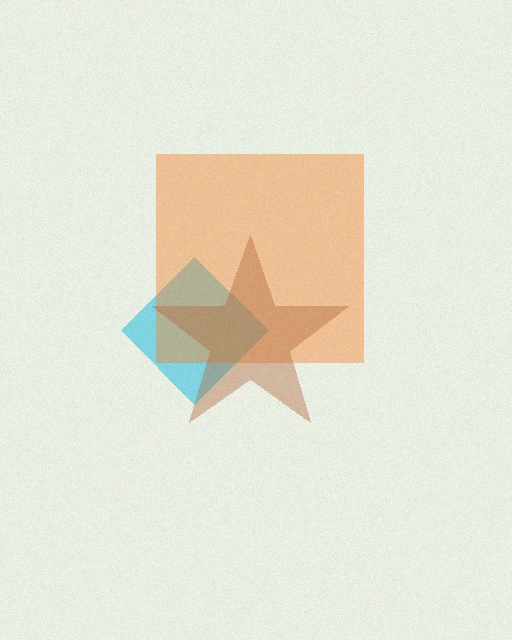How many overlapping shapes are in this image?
There are 3 overlapping shapes in the image.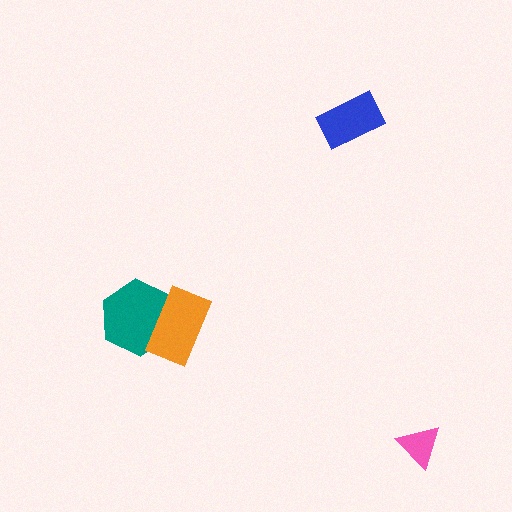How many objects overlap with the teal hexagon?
1 object overlaps with the teal hexagon.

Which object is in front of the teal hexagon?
The orange rectangle is in front of the teal hexagon.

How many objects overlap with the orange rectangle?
1 object overlaps with the orange rectangle.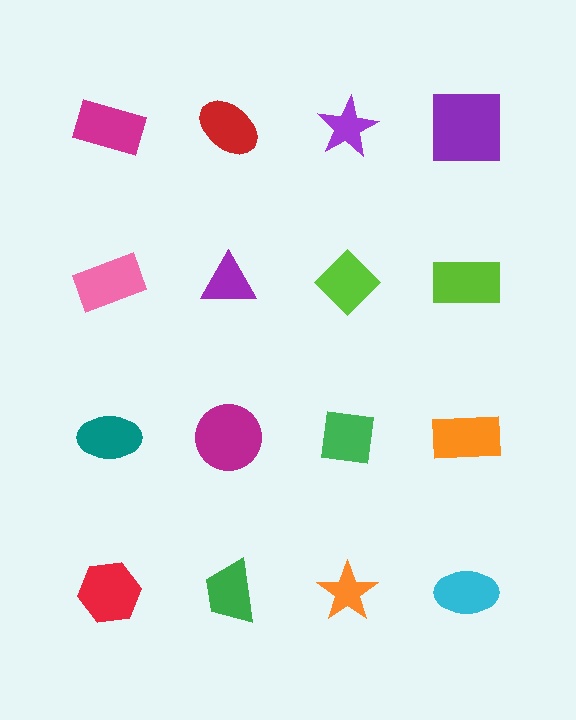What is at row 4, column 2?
A green trapezoid.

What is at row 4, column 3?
An orange star.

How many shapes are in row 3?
4 shapes.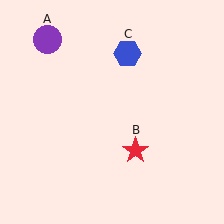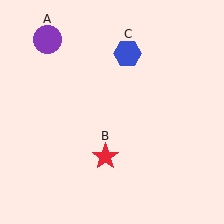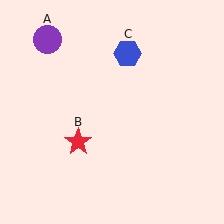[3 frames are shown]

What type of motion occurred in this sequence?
The red star (object B) rotated clockwise around the center of the scene.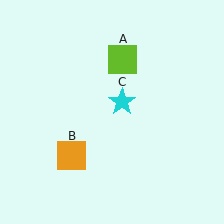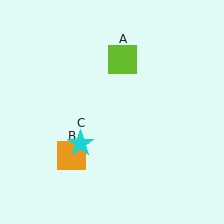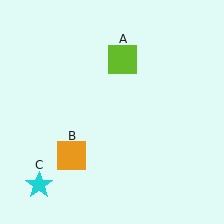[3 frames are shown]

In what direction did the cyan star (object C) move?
The cyan star (object C) moved down and to the left.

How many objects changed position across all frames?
1 object changed position: cyan star (object C).